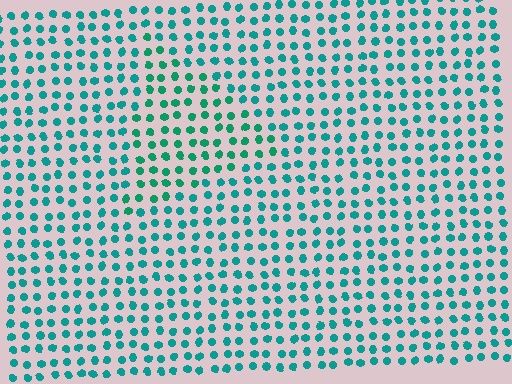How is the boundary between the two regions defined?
The boundary is defined purely by a slight shift in hue (about 20 degrees). Spacing, size, and orientation are identical on both sides.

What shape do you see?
I see a triangle.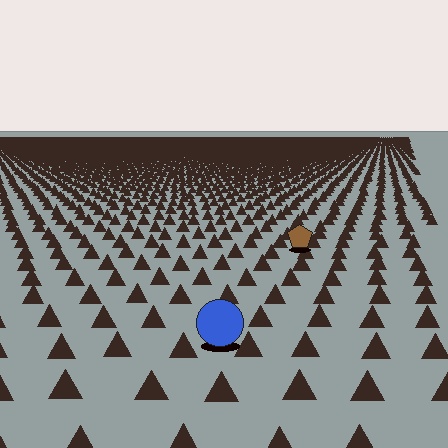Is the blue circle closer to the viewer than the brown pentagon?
Yes. The blue circle is closer — you can tell from the texture gradient: the ground texture is coarser near it.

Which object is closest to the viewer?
The blue circle is closest. The texture marks near it are larger and more spread out.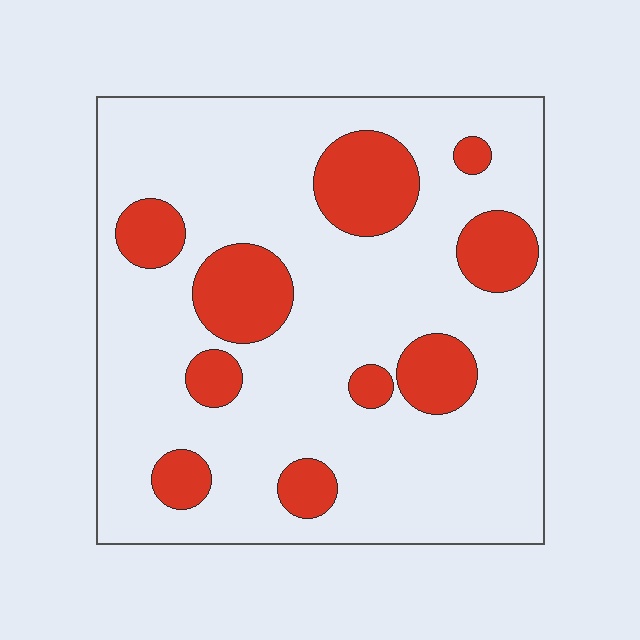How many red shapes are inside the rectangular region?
10.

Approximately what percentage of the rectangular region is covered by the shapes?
Approximately 20%.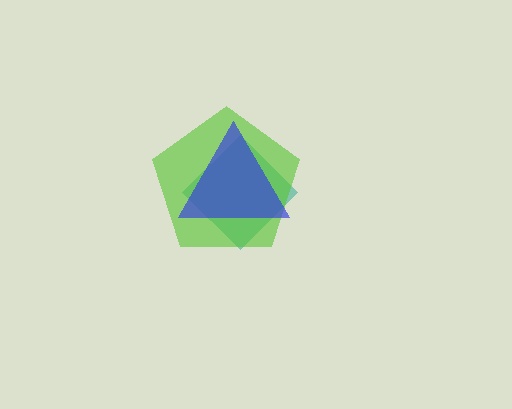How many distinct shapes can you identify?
There are 3 distinct shapes: a teal diamond, a lime pentagon, a blue triangle.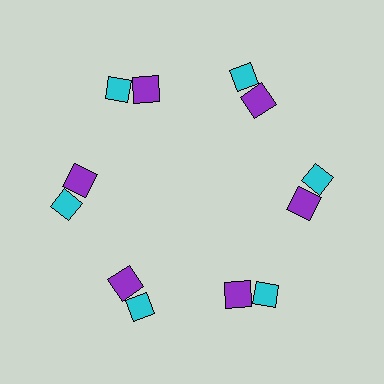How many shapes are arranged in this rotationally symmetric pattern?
There are 12 shapes, arranged in 6 groups of 2.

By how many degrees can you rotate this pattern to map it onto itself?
The pattern maps onto itself every 60 degrees of rotation.